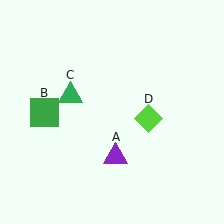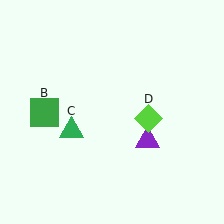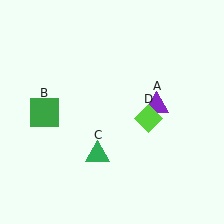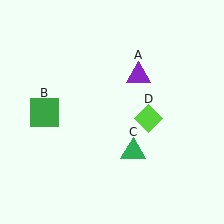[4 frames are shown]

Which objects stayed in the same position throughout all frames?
Green square (object B) and lime diamond (object D) remained stationary.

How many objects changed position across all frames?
2 objects changed position: purple triangle (object A), green triangle (object C).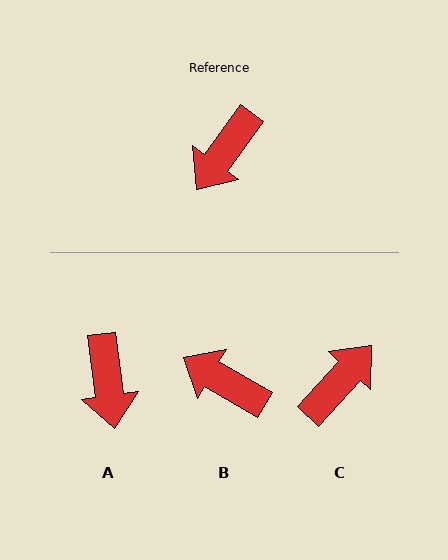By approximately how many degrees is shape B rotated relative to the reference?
Approximately 84 degrees clockwise.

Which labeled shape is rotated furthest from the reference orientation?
C, about 174 degrees away.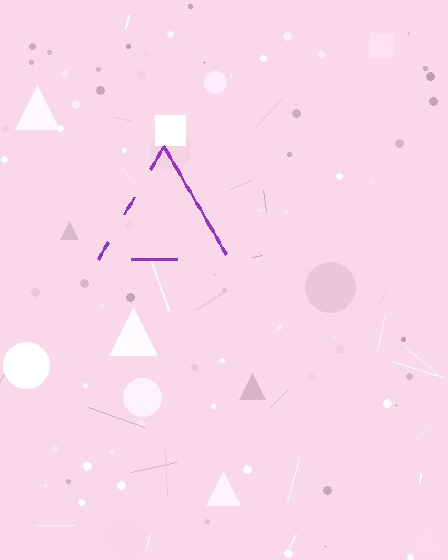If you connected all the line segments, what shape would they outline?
They would outline a triangle.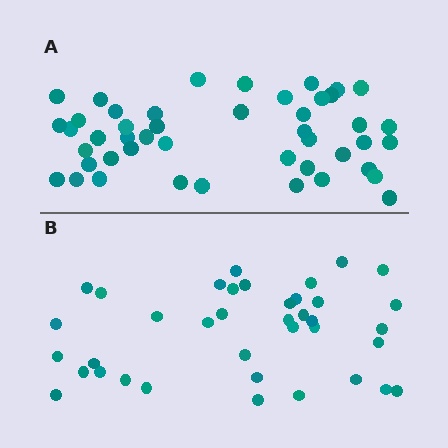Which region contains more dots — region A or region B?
Region A (the top region) has more dots.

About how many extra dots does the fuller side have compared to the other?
Region A has roughly 8 or so more dots than region B.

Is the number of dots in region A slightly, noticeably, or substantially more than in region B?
Region A has only slightly more — the two regions are fairly close. The ratio is roughly 1.2 to 1.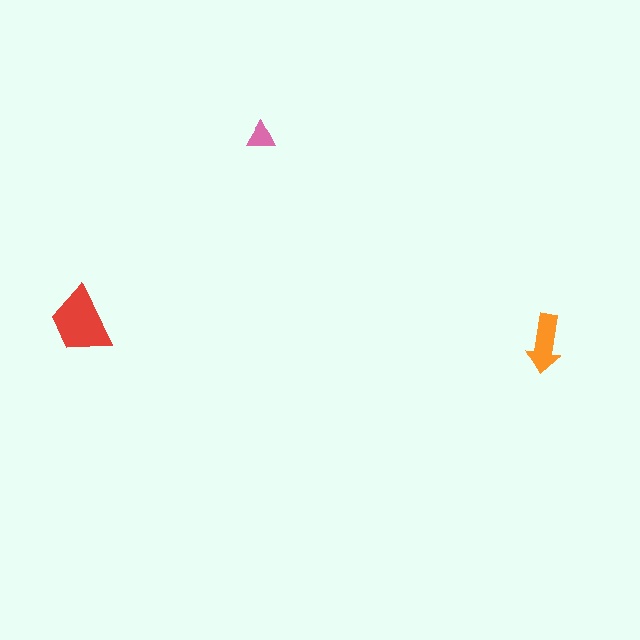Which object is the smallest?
The pink triangle.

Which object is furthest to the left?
The red trapezoid is leftmost.